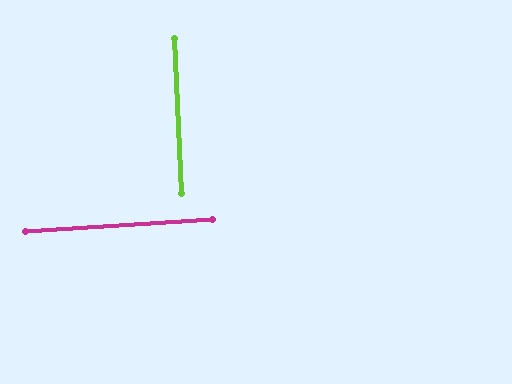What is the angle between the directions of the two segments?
Approximately 89 degrees.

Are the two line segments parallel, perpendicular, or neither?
Perpendicular — they meet at approximately 89°.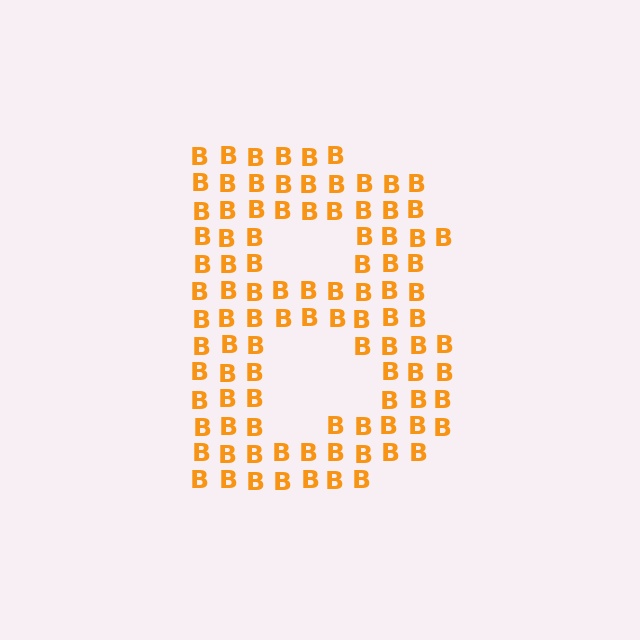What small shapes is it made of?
It is made of small letter B's.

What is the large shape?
The large shape is the letter B.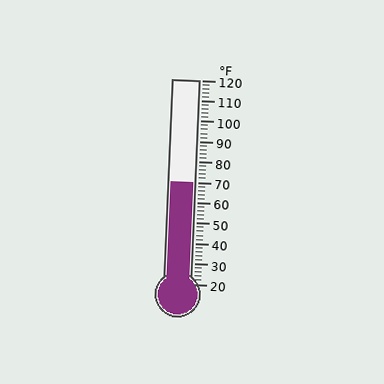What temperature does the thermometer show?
The thermometer shows approximately 70°F.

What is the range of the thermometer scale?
The thermometer scale ranges from 20°F to 120°F.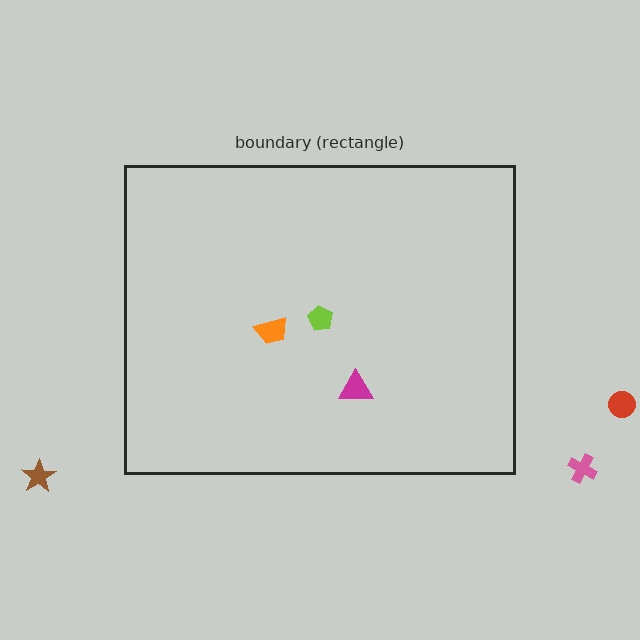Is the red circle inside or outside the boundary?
Outside.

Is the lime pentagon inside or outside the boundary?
Inside.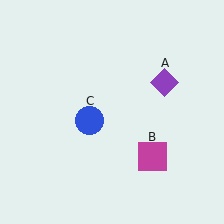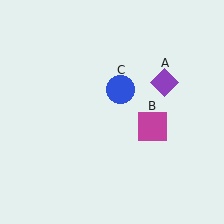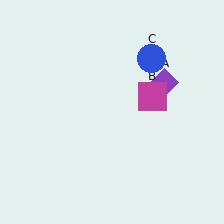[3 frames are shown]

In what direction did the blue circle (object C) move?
The blue circle (object C) moved up and to the right.